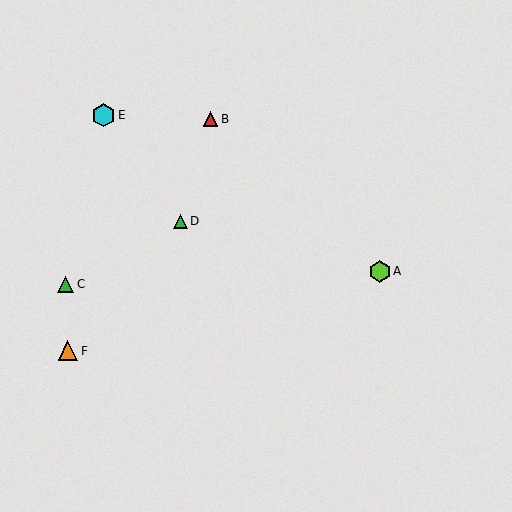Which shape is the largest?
The cyan hexagon (labeled E) is the largest.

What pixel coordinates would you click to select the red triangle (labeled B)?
Click at (210, 119) to select the red triangle B.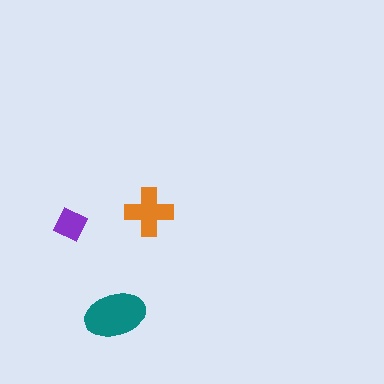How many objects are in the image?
There are 3 objects in the image.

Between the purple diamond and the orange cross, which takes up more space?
The orange cross.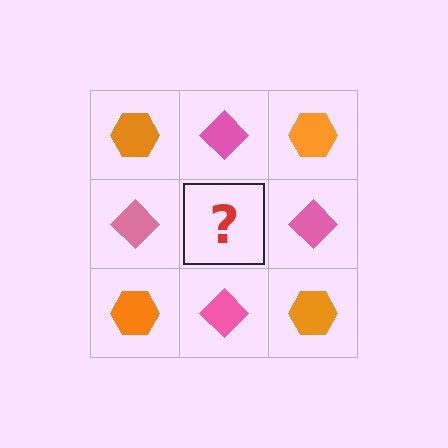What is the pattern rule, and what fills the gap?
The rule is that it alternates orange hexagon and pink diamond in a checkerboard pattern. The gap should be filled with an orange hexagon.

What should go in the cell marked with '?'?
The missing cell should contain an orange hexagon.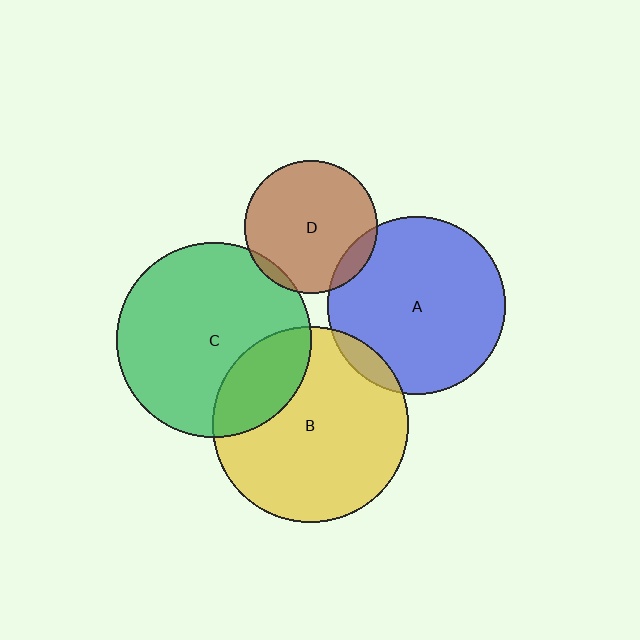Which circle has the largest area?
Circle B (yellow).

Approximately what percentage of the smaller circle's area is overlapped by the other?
Approximately 5%.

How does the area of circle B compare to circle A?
Approximately 1.2 times.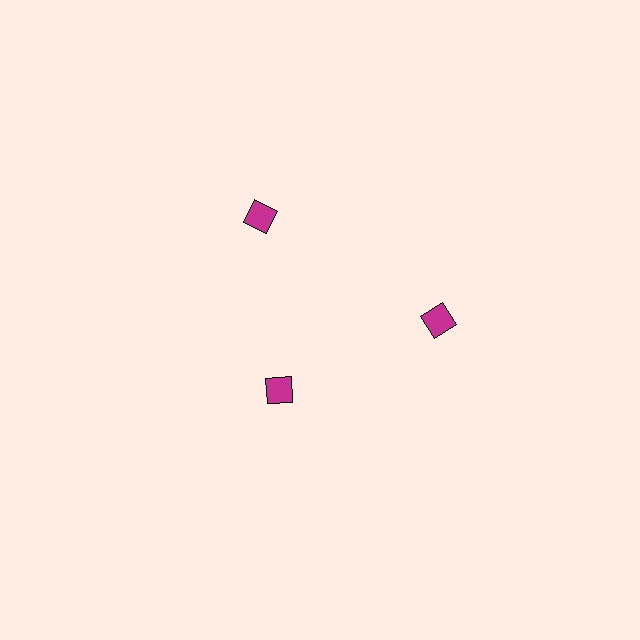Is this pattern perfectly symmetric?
No. The 3 magenta diamonds are arranged in a ring, but one element near the 7 o'clock position is pulled inward toward the center, breaking the 3-fold rotational symmetry.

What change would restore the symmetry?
The symmetry would be restored by moving it outward, back onto the ring so that all 3 diamonds sit at equal angles and equal distance from the center.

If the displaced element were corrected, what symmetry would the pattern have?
It would have 3-fold rotational symmetry — the pattern would map onto itself every 120 degrees.